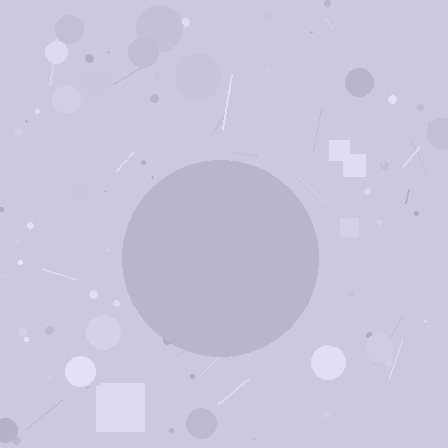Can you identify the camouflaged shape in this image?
The camouflaged shape is a circle.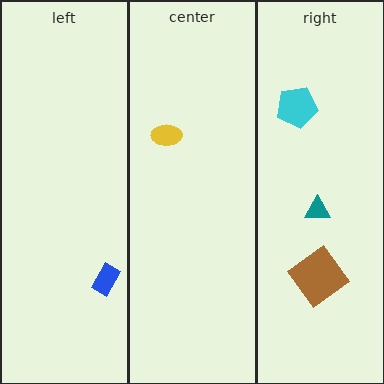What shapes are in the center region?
The yellow ellipse.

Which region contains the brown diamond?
The right region.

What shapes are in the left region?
The blue rectangle.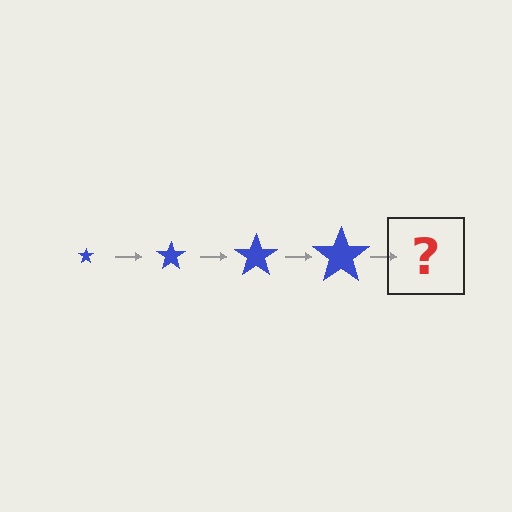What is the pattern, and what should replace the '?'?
The pattern is that the star gets progressively larger each step. The '?' should be a blue star, larger than the previous one.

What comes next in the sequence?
The next element should be a blue star, larger than the previous one.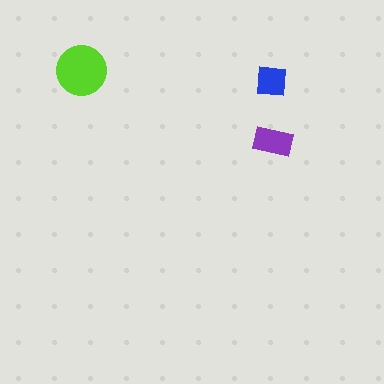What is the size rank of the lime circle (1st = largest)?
1st.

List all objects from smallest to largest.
The blue square, the purple rectangle, the lime circle.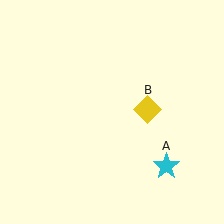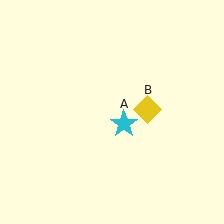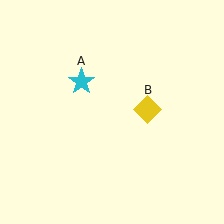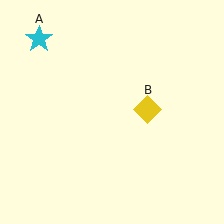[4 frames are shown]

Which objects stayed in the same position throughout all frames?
Yellow diamond (object B) remained stationary.